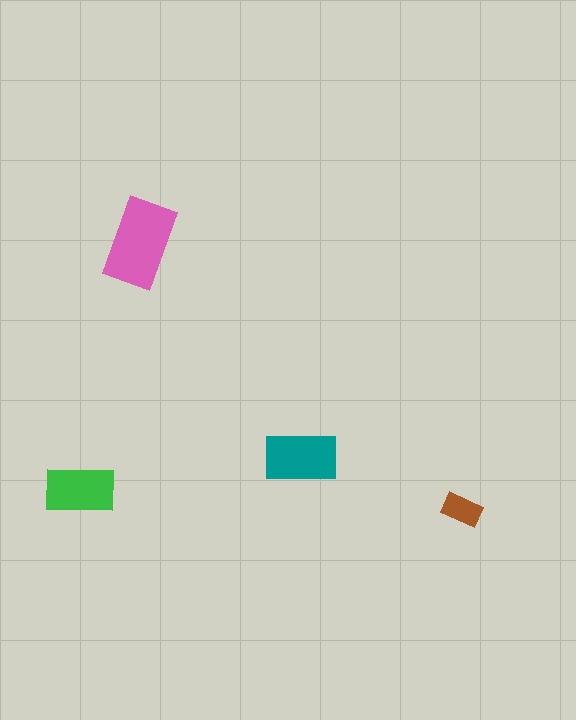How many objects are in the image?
There are 4 objects in the image.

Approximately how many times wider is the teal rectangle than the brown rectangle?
About 2 times wider.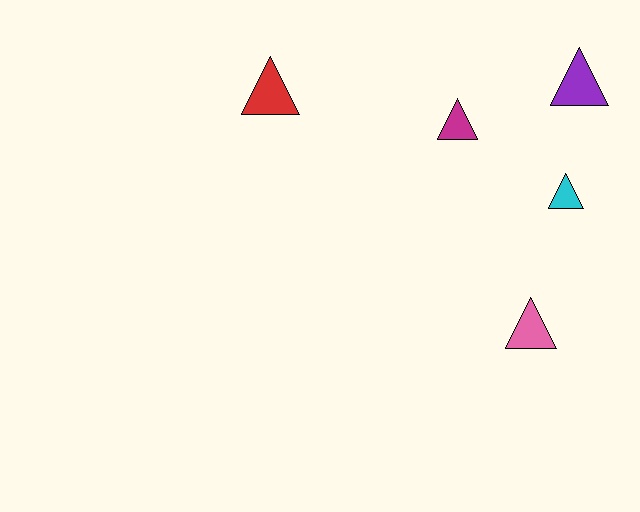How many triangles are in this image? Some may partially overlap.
There are 5 triangles.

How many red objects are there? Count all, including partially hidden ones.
There is 1 red object.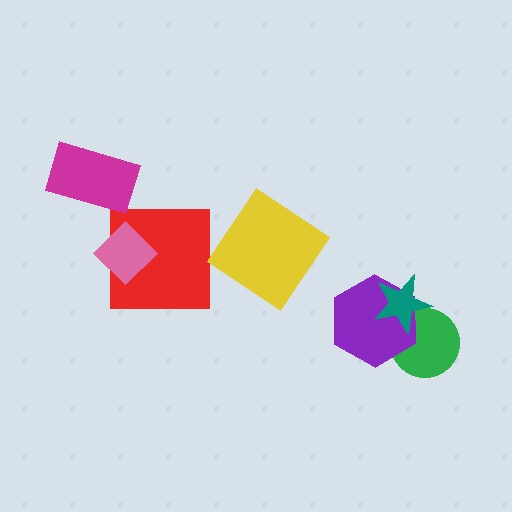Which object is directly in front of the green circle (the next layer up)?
The purple hexagon is directly in front of the green circle.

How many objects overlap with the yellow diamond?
0 objects overlap with the yellow diamond.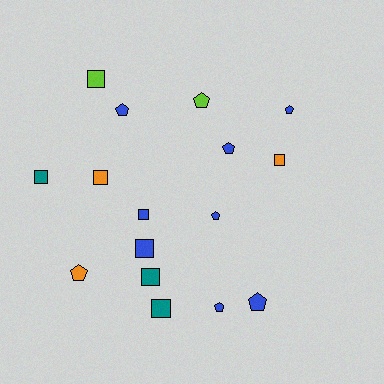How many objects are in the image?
There are 16 objects.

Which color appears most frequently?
Blue, with 8 objects.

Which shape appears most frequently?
Pentagon, with 8 objects.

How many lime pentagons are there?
There is 1 lime pentagon.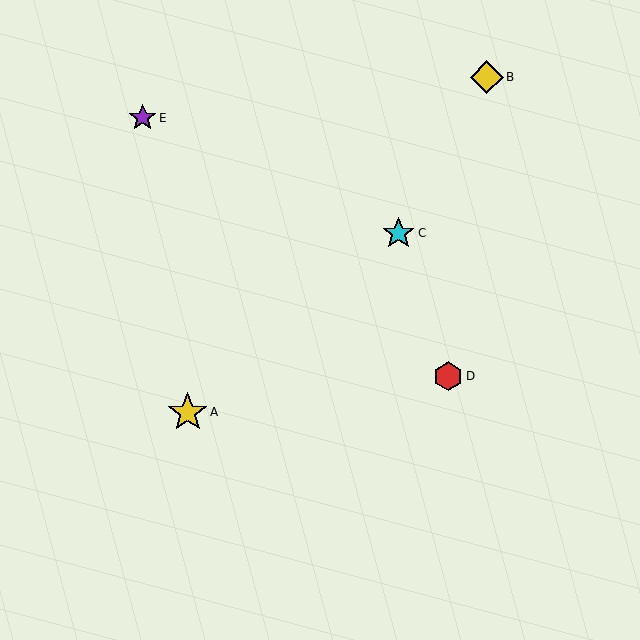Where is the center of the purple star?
The center of the purple star is at (143, 118).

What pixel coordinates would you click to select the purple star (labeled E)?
Click at (143, 118) to select the purple star E.